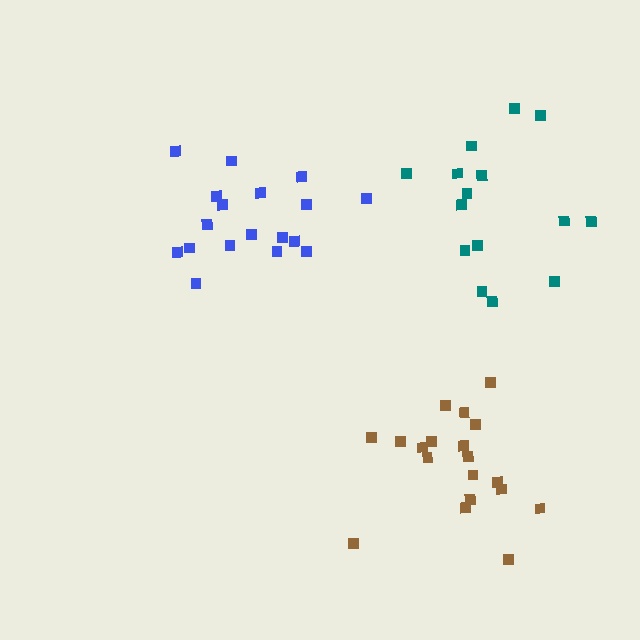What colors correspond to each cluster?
The clusters are colored: teal, brown, blue.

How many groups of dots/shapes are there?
There are 3 groups.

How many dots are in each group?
Group 1: 15 dots, Group 2: 19 dots, Group 3: 18 dots (52 total).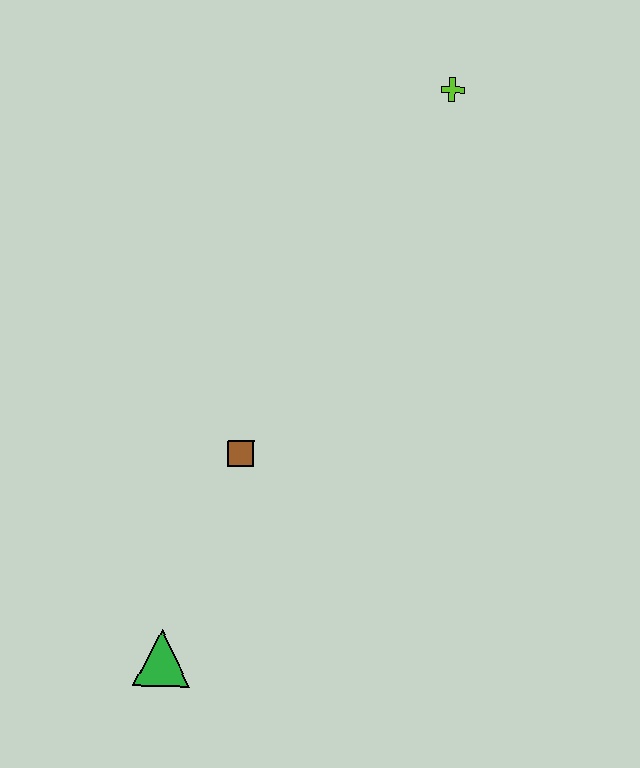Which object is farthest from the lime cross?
The green triangle is farthest from the lime cross.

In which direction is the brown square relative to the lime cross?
The brown square is below the lime cross.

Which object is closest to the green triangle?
The brown square is closest to the green triangle.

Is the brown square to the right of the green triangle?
Yes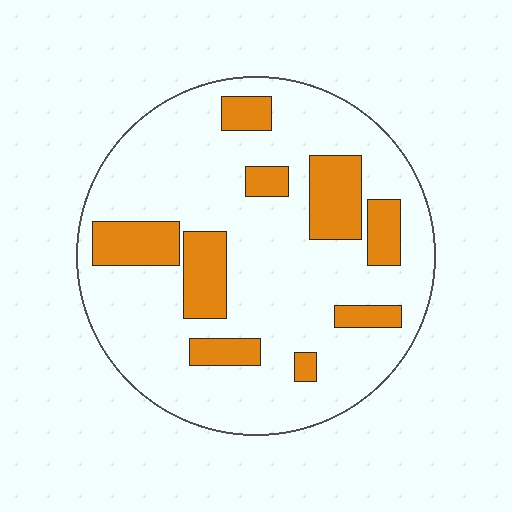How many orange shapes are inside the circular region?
9.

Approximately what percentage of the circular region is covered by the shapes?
Approximately 20%.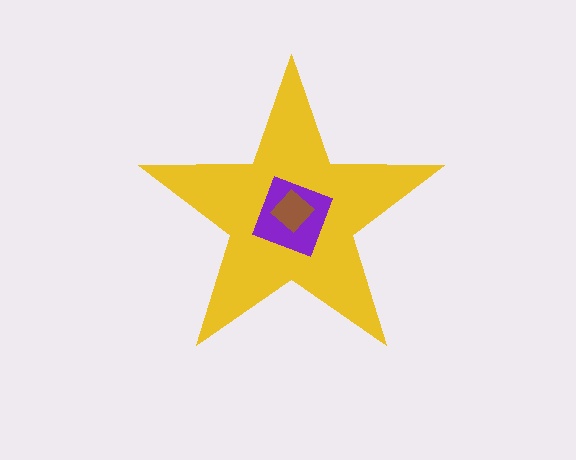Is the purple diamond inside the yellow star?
Yes.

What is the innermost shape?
The brown diamond.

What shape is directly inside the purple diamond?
The brown diamond.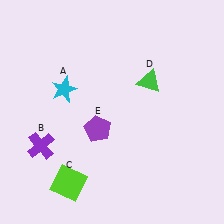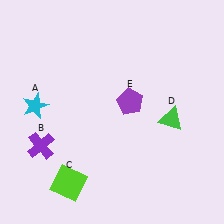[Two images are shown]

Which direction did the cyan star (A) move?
The cyan star (A) moved left.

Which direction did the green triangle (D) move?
The green triangle (D) moved down.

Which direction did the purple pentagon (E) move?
The purple pentagon (E) moved right.